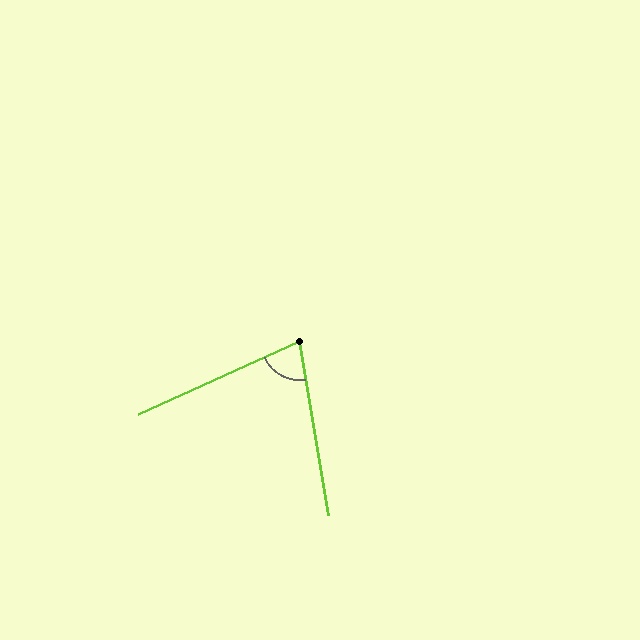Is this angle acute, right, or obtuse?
It is acute.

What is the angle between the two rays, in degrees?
Approximately 75 degrees.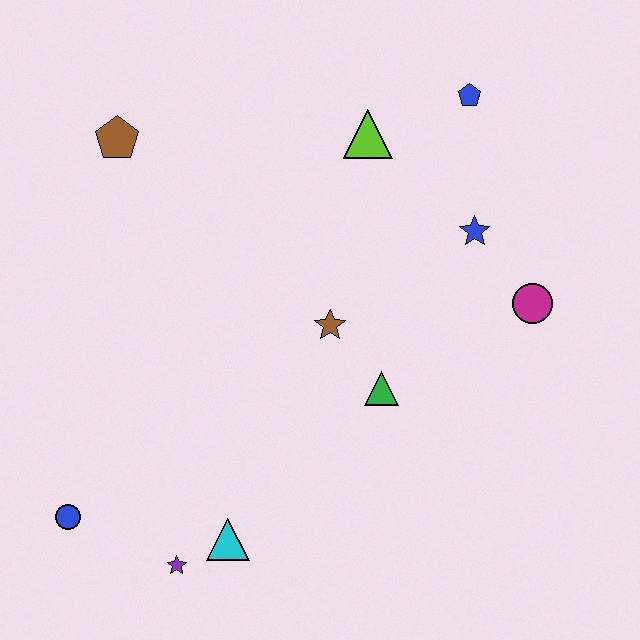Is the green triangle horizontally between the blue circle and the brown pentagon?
No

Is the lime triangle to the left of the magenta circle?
Yes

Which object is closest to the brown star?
The green triangle is closest to the brown star.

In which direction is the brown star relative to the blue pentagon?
The brown star is below the blue pentagon.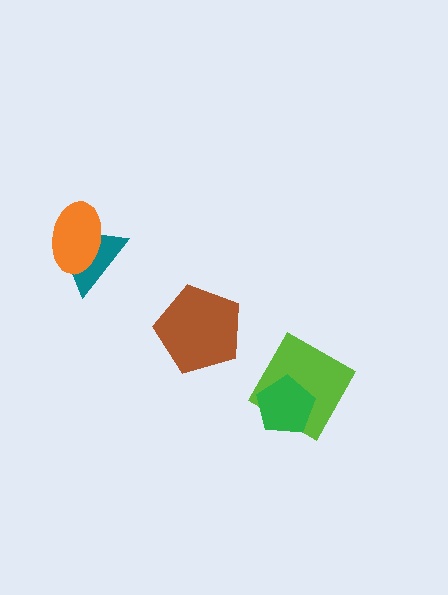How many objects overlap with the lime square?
1 object overlaps with the lime square.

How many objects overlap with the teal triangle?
1 object overlaps with the teal triangle.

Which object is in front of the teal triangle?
The orange ellipse is in front of the teal triangle.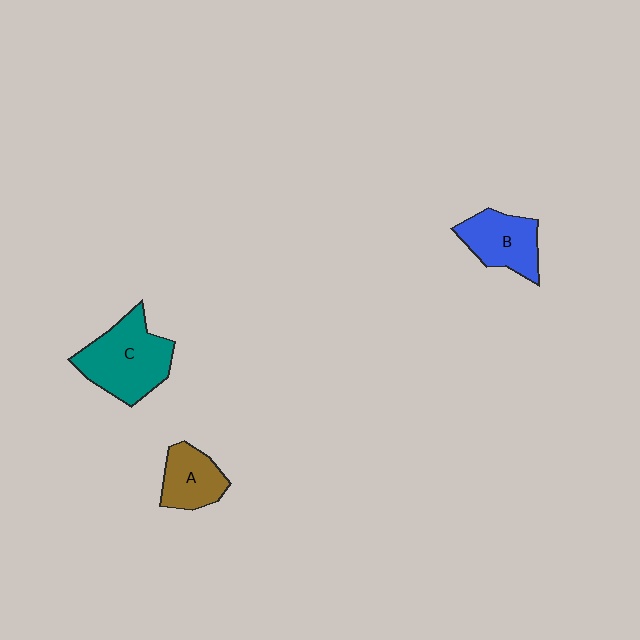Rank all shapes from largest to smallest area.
From largest to smallest: C (teal), B (blue), A (brown).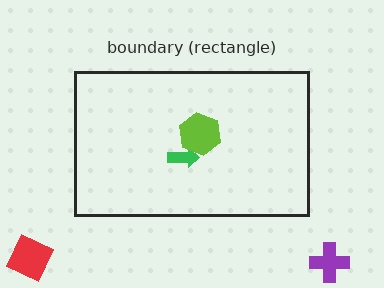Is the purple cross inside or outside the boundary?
Outside.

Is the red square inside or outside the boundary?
Outside.